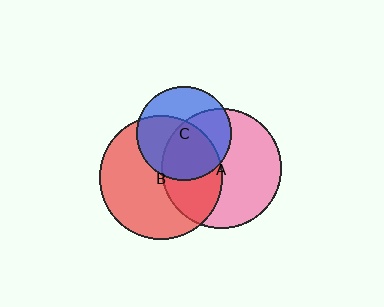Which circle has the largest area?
Circle B (red).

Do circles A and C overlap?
Yes.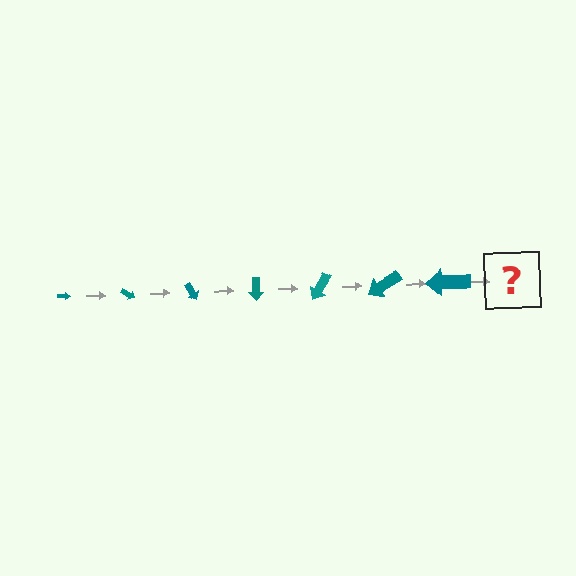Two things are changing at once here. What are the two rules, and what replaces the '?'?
The two rules are that the arrow grows larger each step and it rotates 30 degrees each step. The '?' should be an arrow, larger than the previous one and rotated 210 degrees from the start.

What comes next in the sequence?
The next element should be an arrow, larger than the previous one and rotated 210 degrees from the start.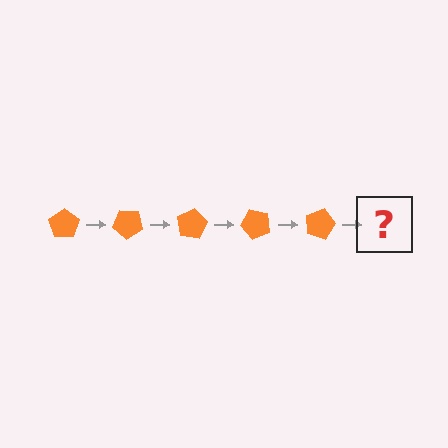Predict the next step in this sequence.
The next step is an orange pentagon rotated 200 degrees.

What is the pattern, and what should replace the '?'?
The pattern is that the pentagon rotates 40 degrees each step. The '?' should be an orange pentagon rotated 200 degrees.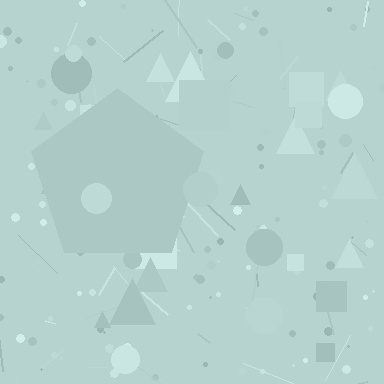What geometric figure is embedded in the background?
A pentagon is embedded in the background.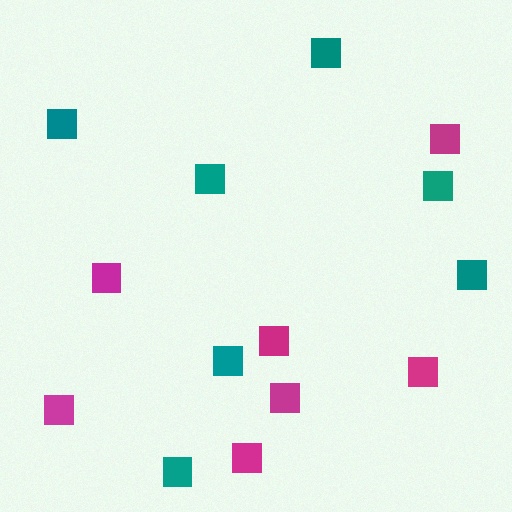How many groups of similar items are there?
There are 2 groups: one group of magenta squares (7) and one group of teal squares (7).